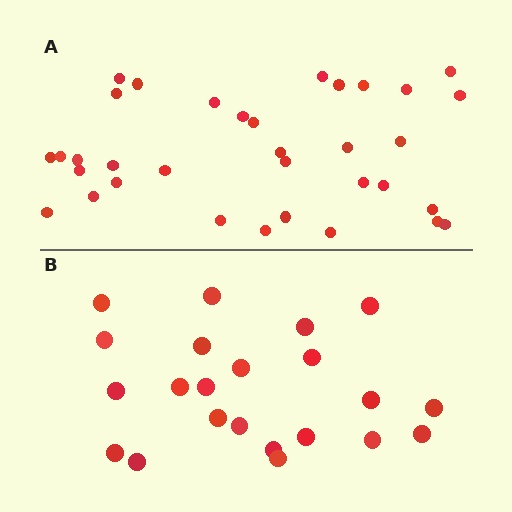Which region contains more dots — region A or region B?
Region A (the top region) has more dots.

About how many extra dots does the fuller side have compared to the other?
Region A has roughly 12 or so more dots than region B.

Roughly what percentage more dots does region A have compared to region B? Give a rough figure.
About 55% more.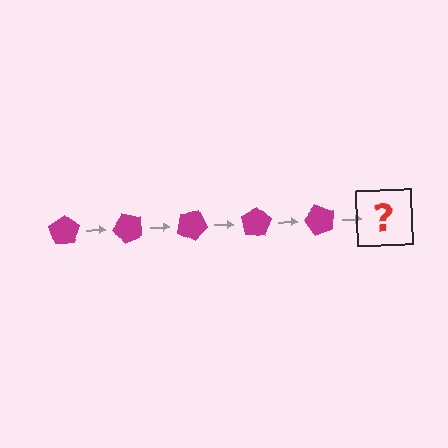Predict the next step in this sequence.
The next step is a magenta pentagon rotated 250 degrees.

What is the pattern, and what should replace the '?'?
The pattern is that the pentagon rotates 50 degrees each step. The '?' should be a magenta pentagon rotated 250 degrees.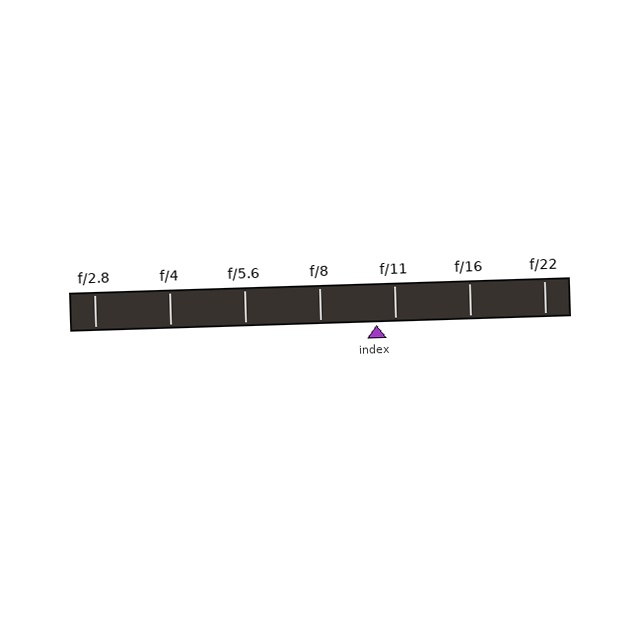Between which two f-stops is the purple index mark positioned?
The index mark is between f/8 and f/11.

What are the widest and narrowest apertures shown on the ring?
The widest aperture shown is f/2.8 and the narrowest is f/22.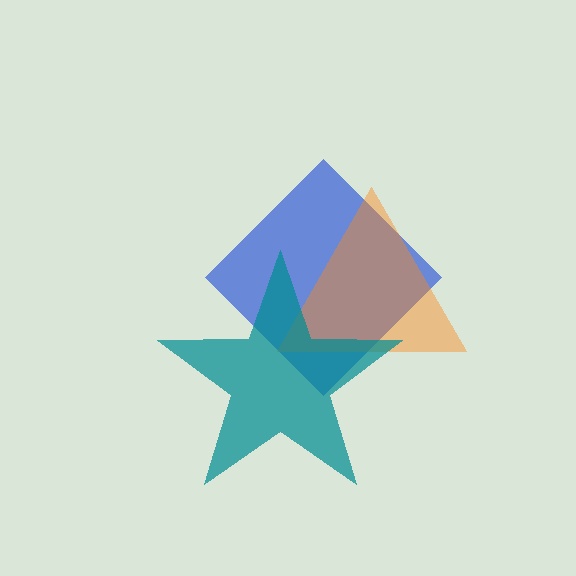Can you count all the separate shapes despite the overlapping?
Yes, there are 3 separate shapes.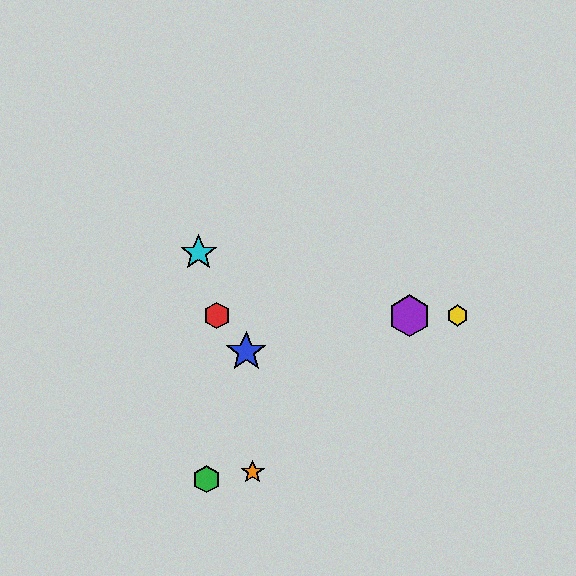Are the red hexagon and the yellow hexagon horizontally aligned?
Yes, both are at y≈316.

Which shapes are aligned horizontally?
The red hexagon, the yellow hexagon, the purple hexagon are aligned horizontally.